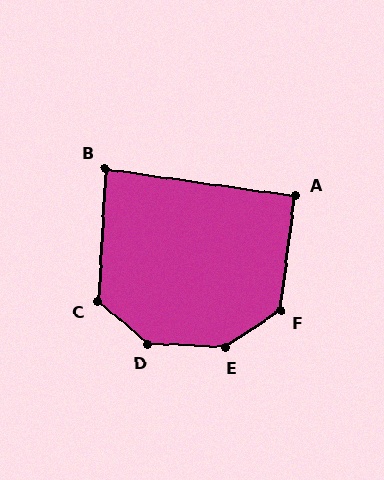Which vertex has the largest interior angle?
D, at approximately 143 degrees.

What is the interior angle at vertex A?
Approximately 91 degrees (approximately right).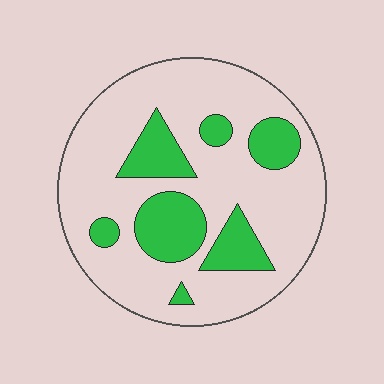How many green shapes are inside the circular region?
7.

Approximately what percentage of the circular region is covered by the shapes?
Approximately 25%.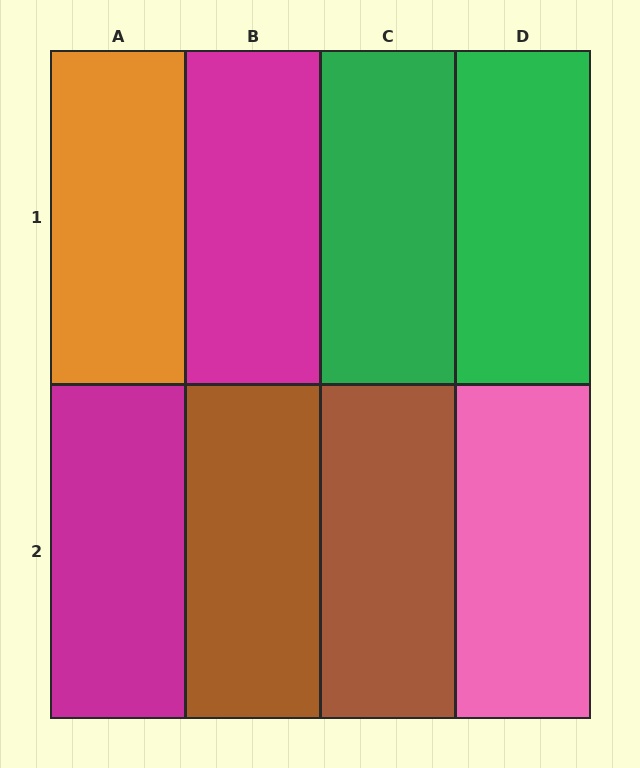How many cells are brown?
2 cells are brown.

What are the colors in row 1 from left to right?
Orange, magenta, green, green.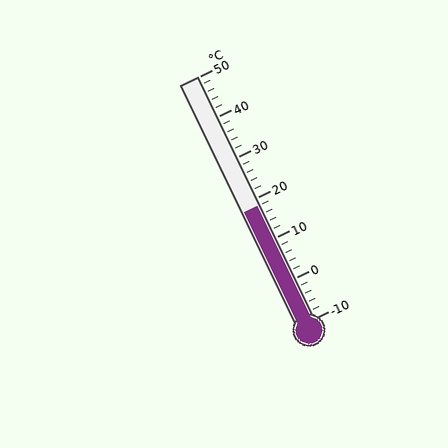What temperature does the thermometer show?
The thermometer shows approximately 18°C.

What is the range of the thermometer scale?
The thermometer scale ranges from -10°C to 50°C.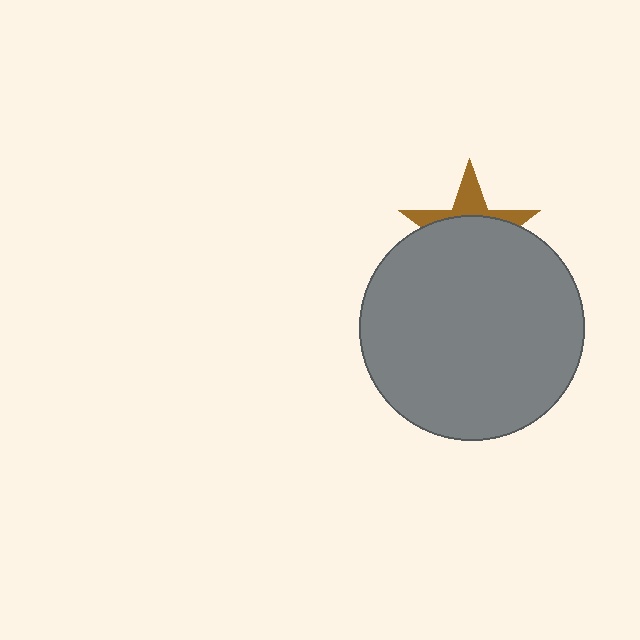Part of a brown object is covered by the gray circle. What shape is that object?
It is a star.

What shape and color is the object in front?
The object in front is a gray circle.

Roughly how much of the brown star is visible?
A small part of it is visible (roughly 34%).